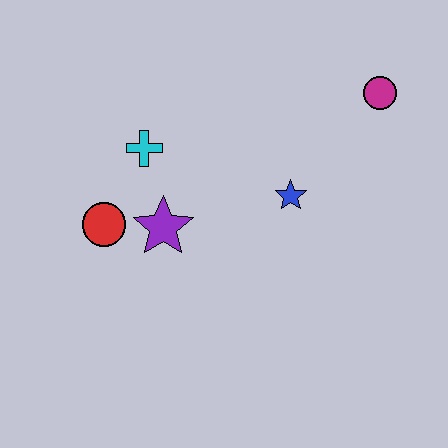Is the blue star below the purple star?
No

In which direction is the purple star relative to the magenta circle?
The purple star is to the left of the magenta circle.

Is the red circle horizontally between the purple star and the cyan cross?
No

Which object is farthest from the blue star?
The red circle is farthest from the blue star.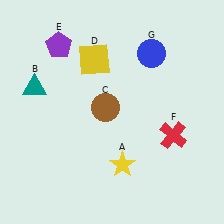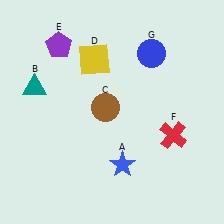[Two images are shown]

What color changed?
The star (A) changed from yellow in Image 1 to blue in Image 2.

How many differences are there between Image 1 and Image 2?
There is 1 difference between the two images.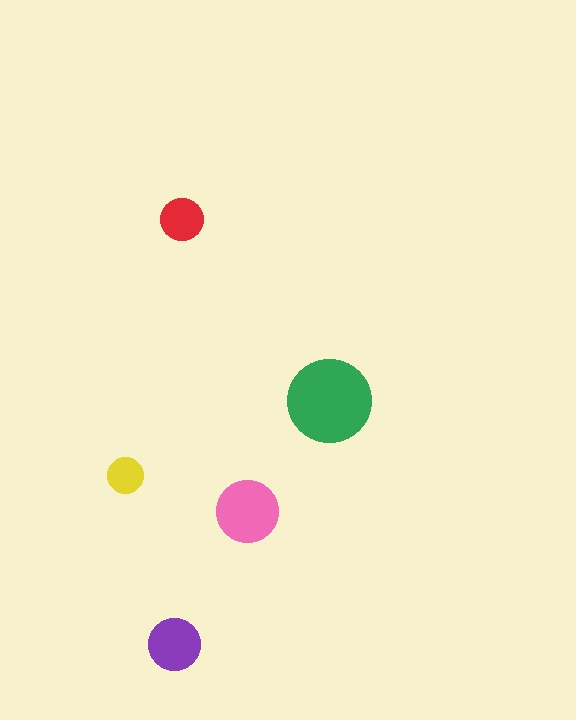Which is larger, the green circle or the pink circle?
The green one.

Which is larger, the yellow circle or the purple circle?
The purple one.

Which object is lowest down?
The purple circle is bottommost.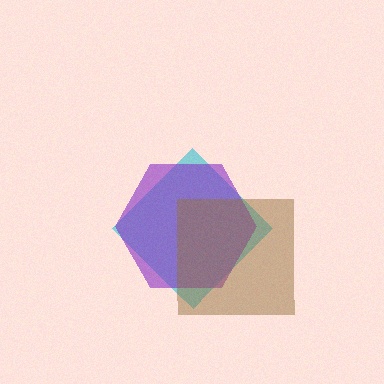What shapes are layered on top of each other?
The layered shapes are: a cyan diamond, a purple hexagon, a brown square.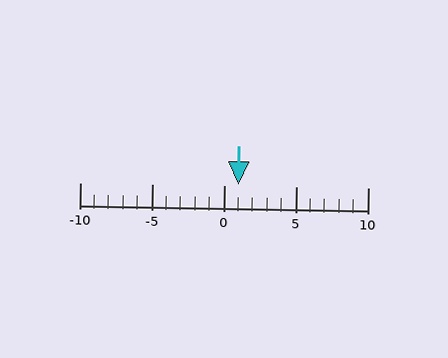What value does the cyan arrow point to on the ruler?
The cyan arrow points to approximately 1.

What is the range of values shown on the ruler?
The ruler shows values from -10 to 10.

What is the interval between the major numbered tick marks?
The major tick marks are spaced 5 units apart.